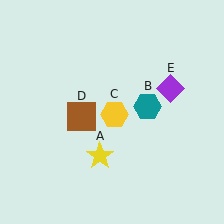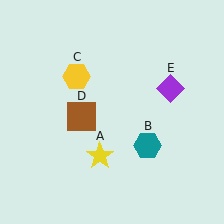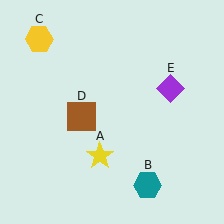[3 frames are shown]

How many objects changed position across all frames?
2 objects changed position: teal hexagon (object B), yellow hexagon (object C).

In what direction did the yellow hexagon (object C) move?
The yellow hexagon (object C) moved up and to the left.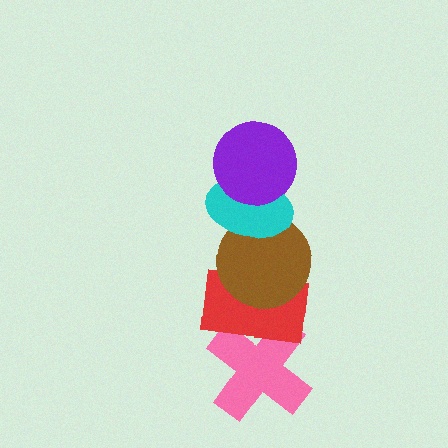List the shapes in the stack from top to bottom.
From top to bottom: the purple circle, the cyan ellipse, the brown circle, the red rectangle, the pink cross.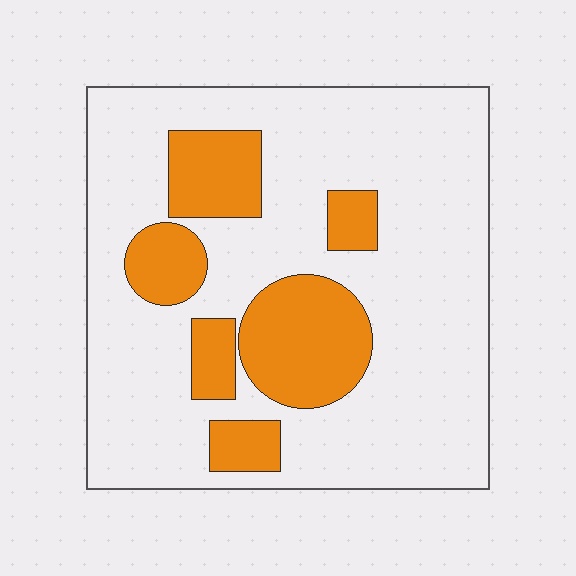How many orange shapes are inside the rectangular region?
6.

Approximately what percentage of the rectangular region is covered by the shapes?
Approximately 25%.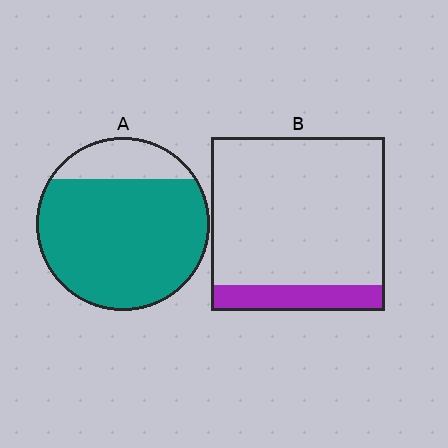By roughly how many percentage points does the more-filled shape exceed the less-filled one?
By roughly 65 percentage points (A over B).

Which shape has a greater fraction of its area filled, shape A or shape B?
Shape A.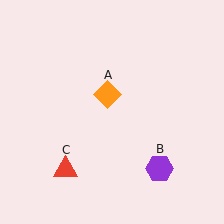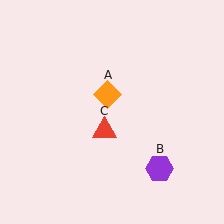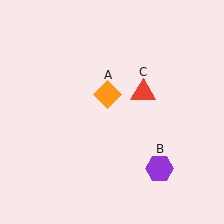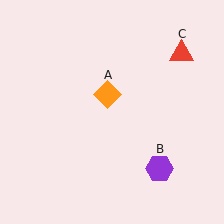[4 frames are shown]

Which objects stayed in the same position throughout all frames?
Orange diamond (object A) and purple hexagon (object B) remained stationary.